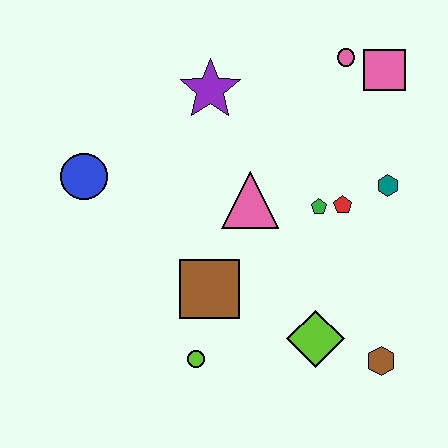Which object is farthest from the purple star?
The brown hexagon is farthest from the purple star.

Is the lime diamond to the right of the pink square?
No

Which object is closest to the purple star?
The pink triangle is closest to the purple star.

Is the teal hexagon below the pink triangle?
No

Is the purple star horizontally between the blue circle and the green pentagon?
Yes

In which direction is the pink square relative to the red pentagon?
The pink square is above the red pentagon.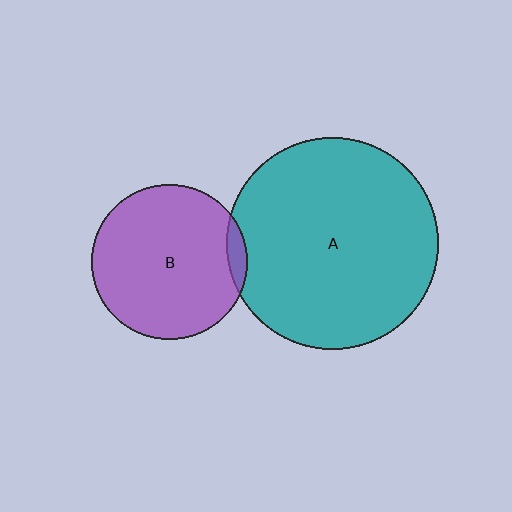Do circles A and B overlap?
Yes.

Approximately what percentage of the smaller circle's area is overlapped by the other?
Approximately 5%.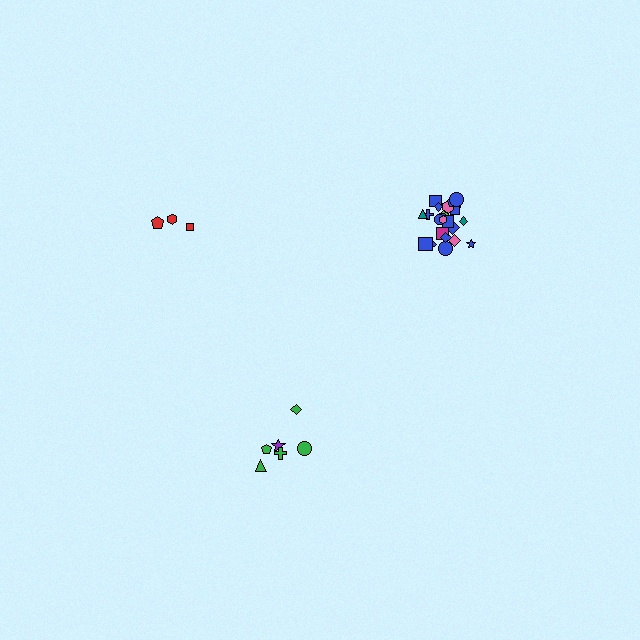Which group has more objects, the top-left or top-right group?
The top-right group.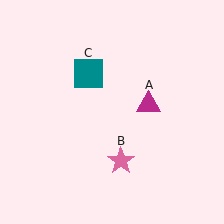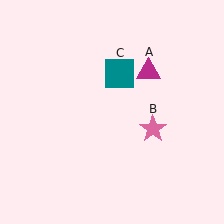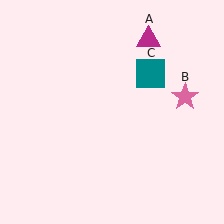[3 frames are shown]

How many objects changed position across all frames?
3 objects changed position: magenta triangle (object A), pink star (object B), teal square (object C).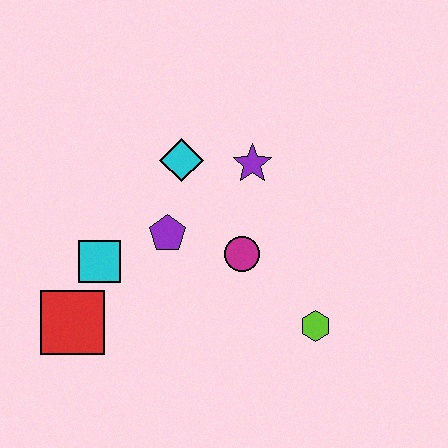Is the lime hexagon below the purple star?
Yes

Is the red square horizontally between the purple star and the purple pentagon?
No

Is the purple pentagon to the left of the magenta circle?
Yes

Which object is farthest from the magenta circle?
The red square is farthest from the magenta circle.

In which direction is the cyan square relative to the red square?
The cyan square is above the red square.